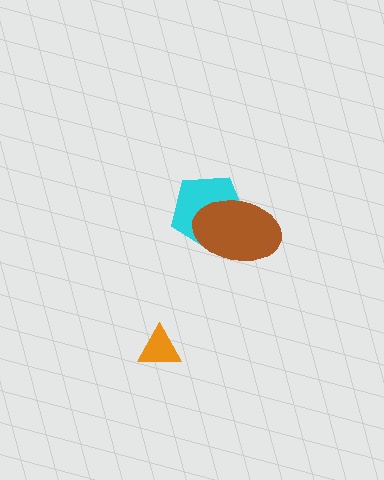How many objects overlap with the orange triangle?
0 objects overlap with the orange triangle.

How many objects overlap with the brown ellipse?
1 object overlaps with the brown ellipse.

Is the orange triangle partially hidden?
No, no other shape covers it.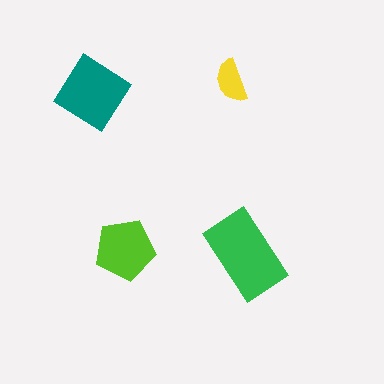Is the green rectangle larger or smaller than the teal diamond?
Larger.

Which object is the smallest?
The yellow semicircle.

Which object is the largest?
The green rectangle.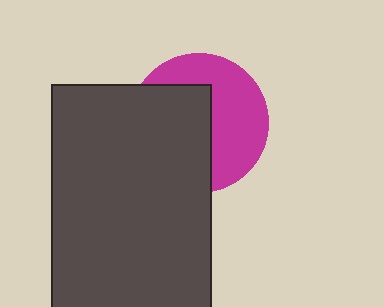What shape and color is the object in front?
The object in front is a dark gray rectangle.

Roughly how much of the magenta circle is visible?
About half of it is visible (roughly 49%).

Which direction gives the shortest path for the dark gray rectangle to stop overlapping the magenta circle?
Moving left gives the shortest separation.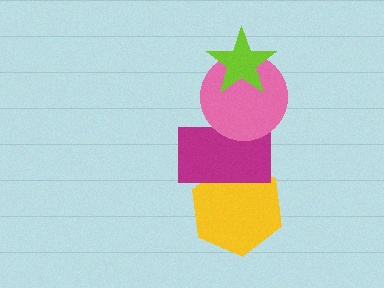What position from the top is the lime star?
The lime star is 1st from the top.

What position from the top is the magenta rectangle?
The magenta rectangle is 3rd from the top.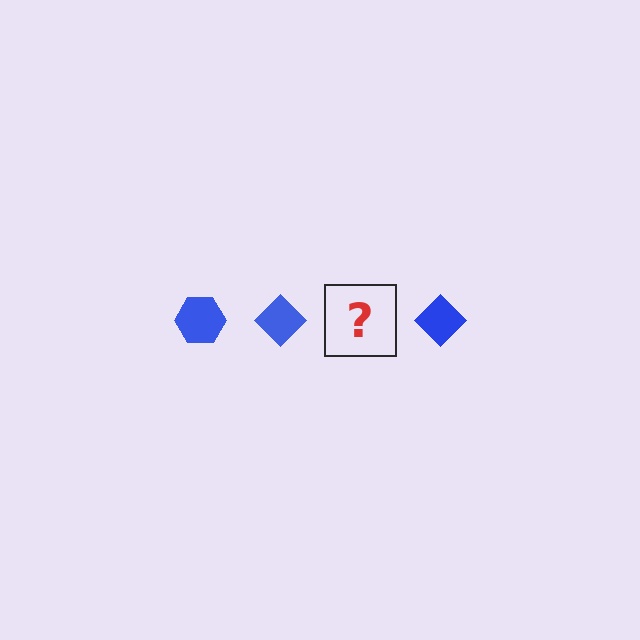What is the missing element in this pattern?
The missing element is a blue hexagon.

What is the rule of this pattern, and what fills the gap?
The rule is that the pattern cycles through hexagon, diamond shapes in blue. The gap should be filled with a blue hexagon.